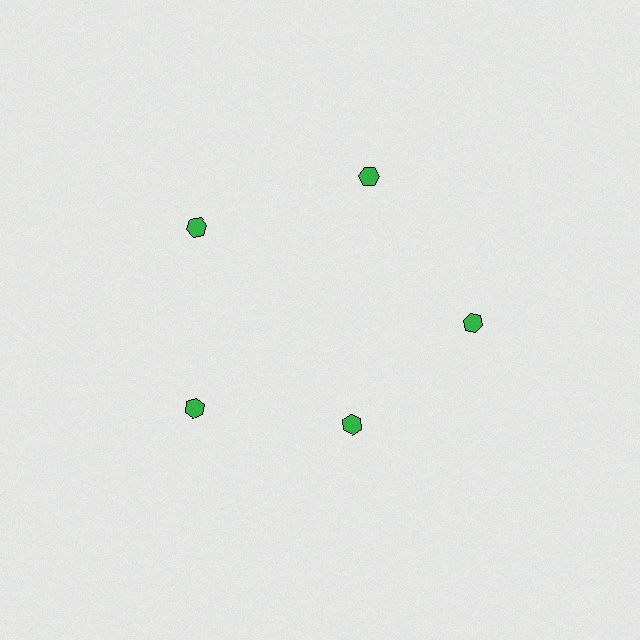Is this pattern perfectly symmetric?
No. The 5 green hexagons are arranged in a ring, but one element near the 5 o'clock position is pulled inward toward the center, breaking the 5-fold rotational symmetry.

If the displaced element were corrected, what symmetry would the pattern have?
It would have 5-fold rotational symmetry — the pattern would map onto itself every 72 degrees.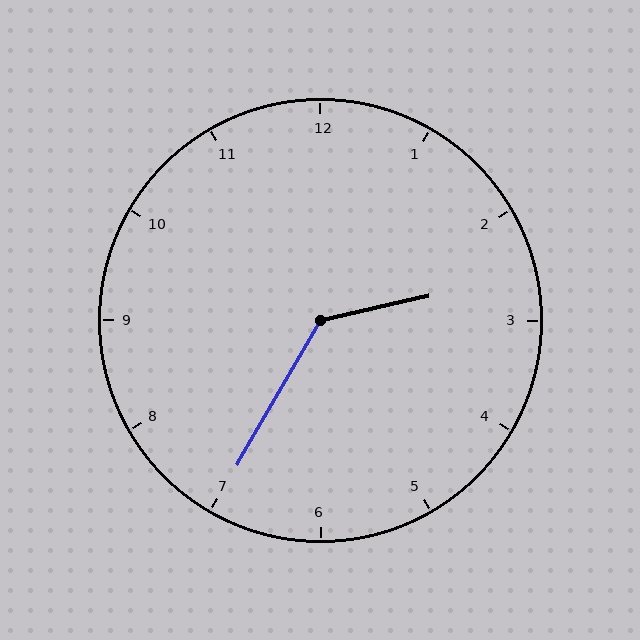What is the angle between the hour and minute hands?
Approximately 132 degrees.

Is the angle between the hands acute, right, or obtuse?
It is obtuse.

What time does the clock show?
2:35.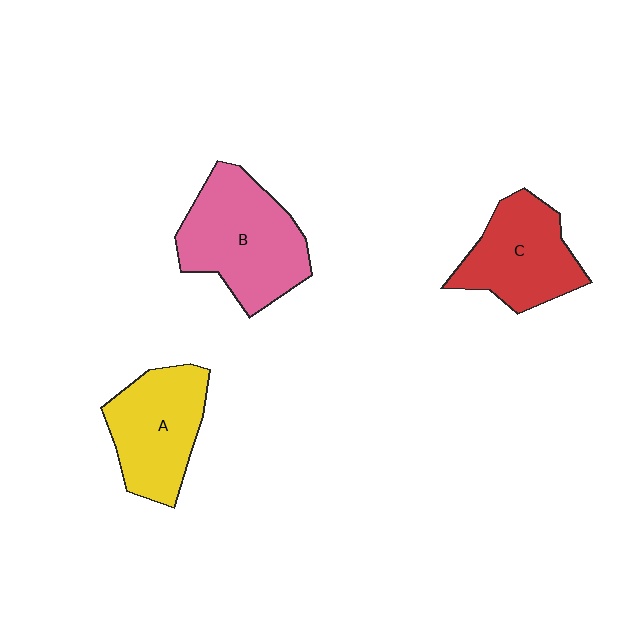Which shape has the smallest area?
Shape C (red).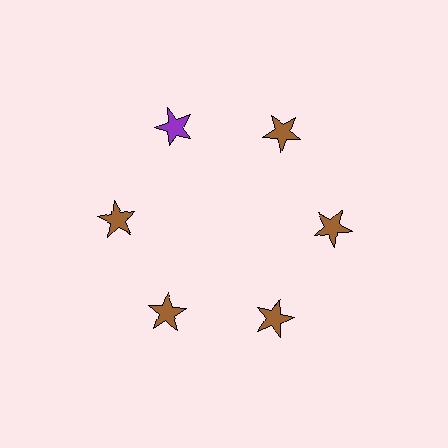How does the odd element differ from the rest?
It has a different color: purple instead of brown.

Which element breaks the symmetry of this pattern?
The purple star at roughly the 11 o'clock position breaks the symmetry. All other shapes are brown stars.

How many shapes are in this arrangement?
There are 6 shapes arranged in a ring pattern.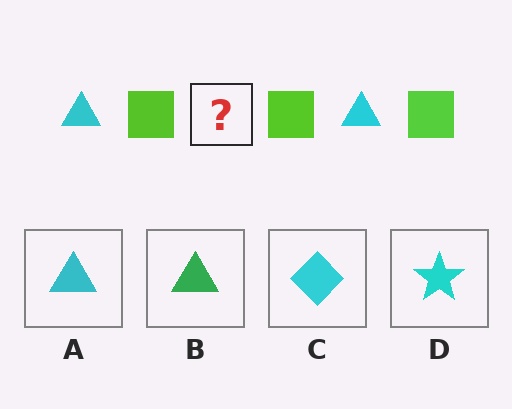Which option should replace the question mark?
Option A.